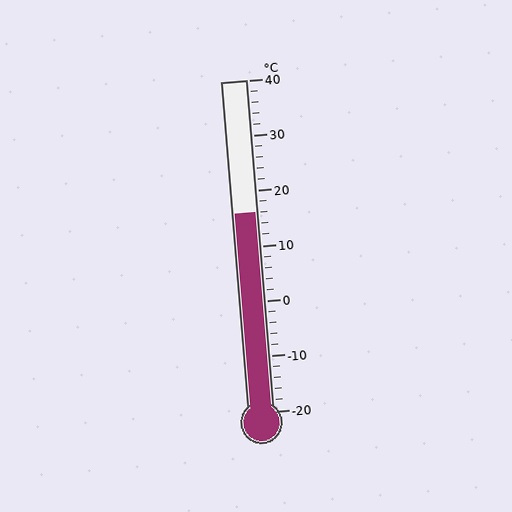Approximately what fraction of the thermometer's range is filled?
The thermometer is filled to approximately 60% of its range.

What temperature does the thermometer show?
The thermometer shows approximately 16°C.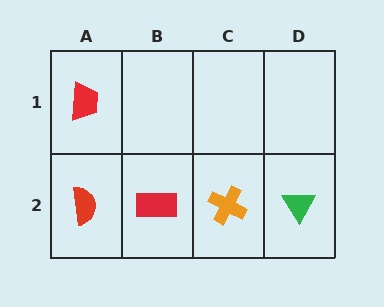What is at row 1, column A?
A red trapezoid.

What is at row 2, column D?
A green triangle.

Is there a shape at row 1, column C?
No, that cell is empty.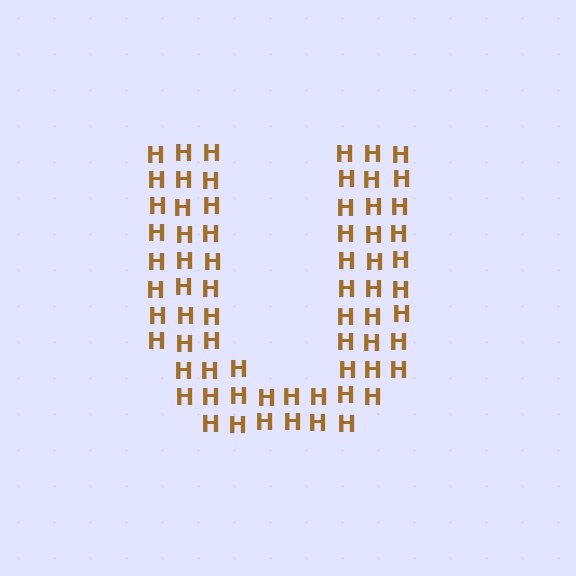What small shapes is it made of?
It is made of small letter H's.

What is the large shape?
The large shape is the letter U.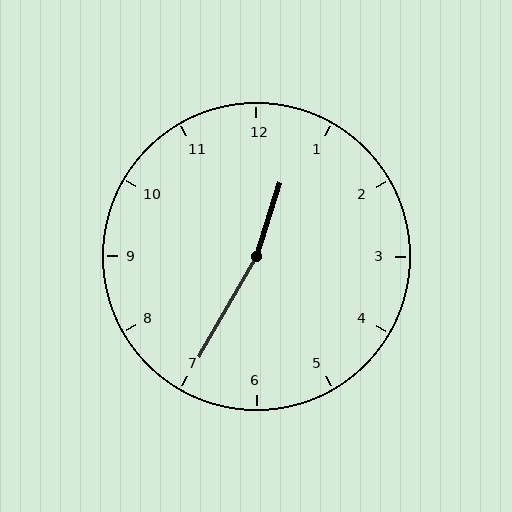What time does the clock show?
12:35.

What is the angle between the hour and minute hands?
Approximately 168 degrees.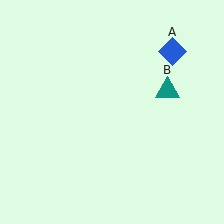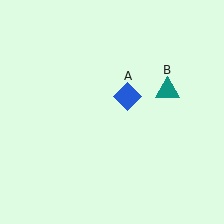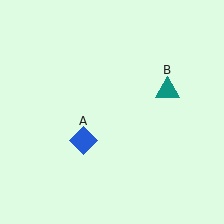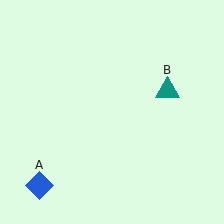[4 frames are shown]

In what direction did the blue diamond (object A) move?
The blue diamond (object A) moved down and to the left.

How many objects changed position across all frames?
1 object changed position: blue diamond (object A).